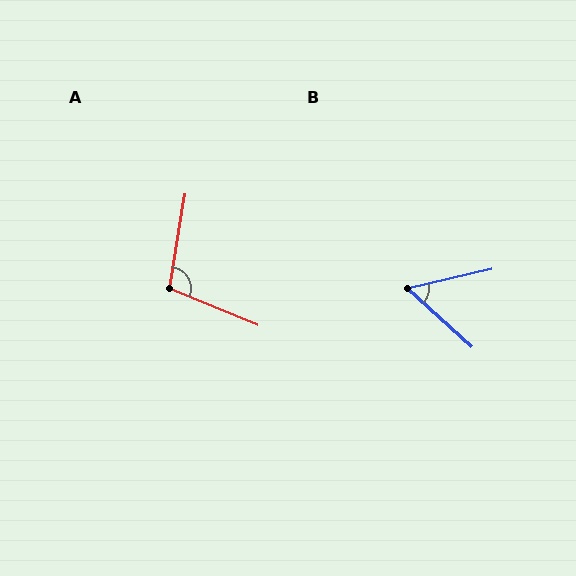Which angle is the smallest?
B, at approximately 55 degrees.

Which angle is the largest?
A, at approximately 103 degrees.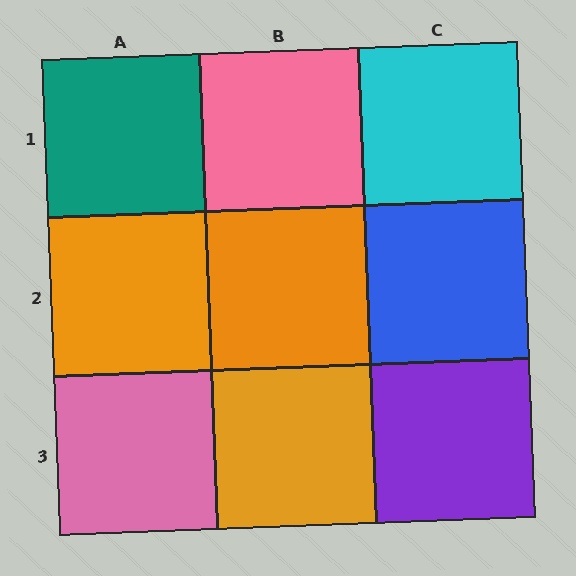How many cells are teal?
1 cell is teal.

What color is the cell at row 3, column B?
Orange.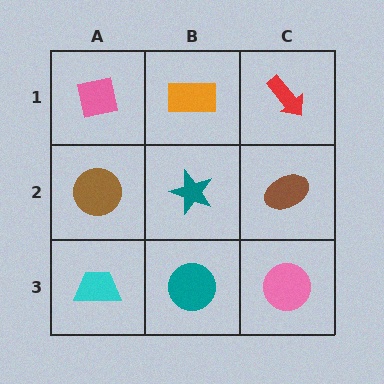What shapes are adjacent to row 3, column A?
A brown circle (row 2, column A), a teal circle (row 3, column B).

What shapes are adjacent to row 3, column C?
A brown ellipse (row 2, column C), a teal circle (row 3, column B).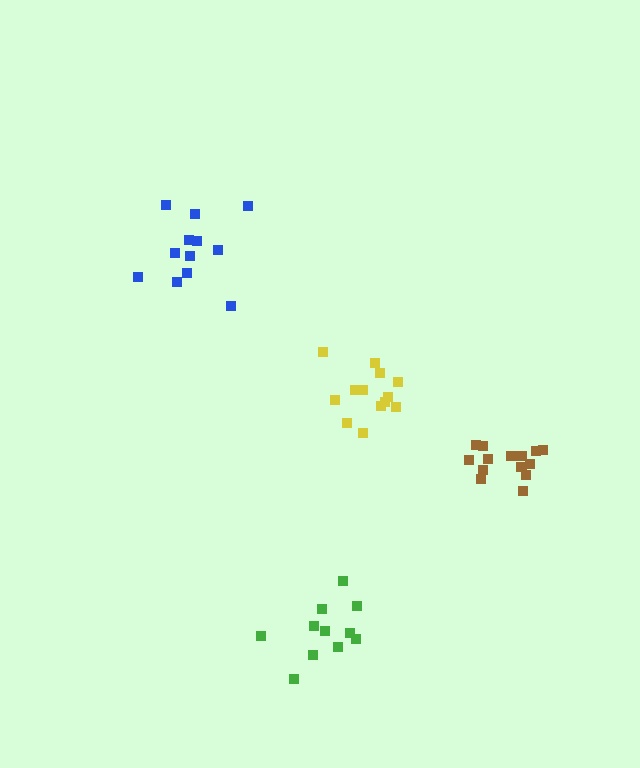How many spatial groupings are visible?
There are 4 spatial groupings.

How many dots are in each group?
Group 1: 14 dots, Group 2: 11 dots, Group 3: 12 dots, Group 4: 14 dots (51 total).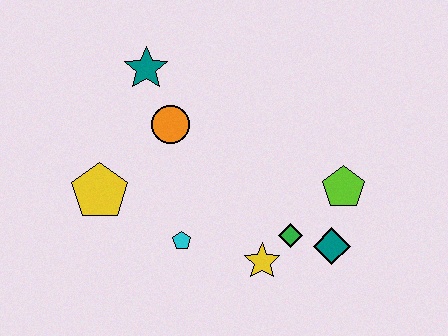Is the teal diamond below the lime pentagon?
Yes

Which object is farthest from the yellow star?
The teal star is farthest from the yellow star.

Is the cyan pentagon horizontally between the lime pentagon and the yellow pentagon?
Yes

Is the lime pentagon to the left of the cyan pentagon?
No